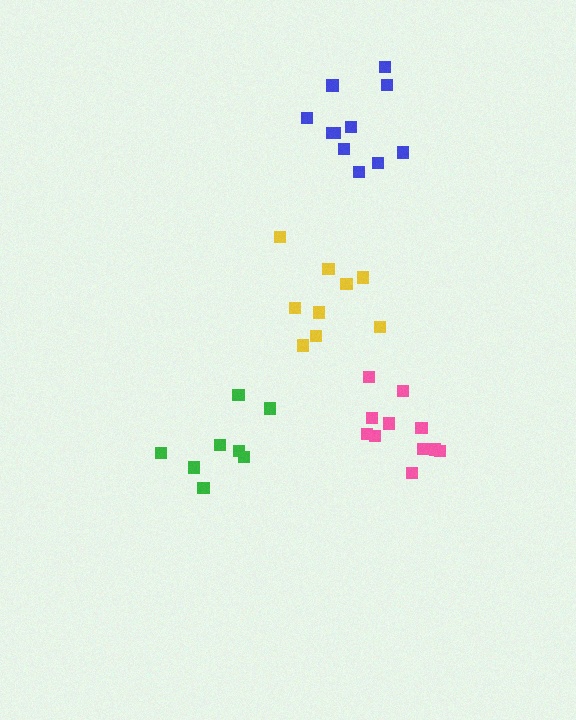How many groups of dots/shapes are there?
There are 4 groups.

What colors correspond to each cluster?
The clusters are colored: green, blue, pink, yellow.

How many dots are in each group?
Group 1: 8 dots, Group 2: 11 dots, Group 3: 11 dots, Group 4: 9 dots (39 total).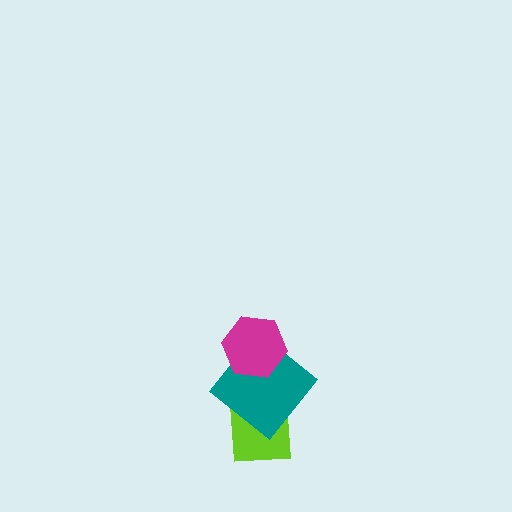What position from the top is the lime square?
The lime square is 3rd from the top.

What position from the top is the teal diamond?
The teal diamond is 2nd from the top.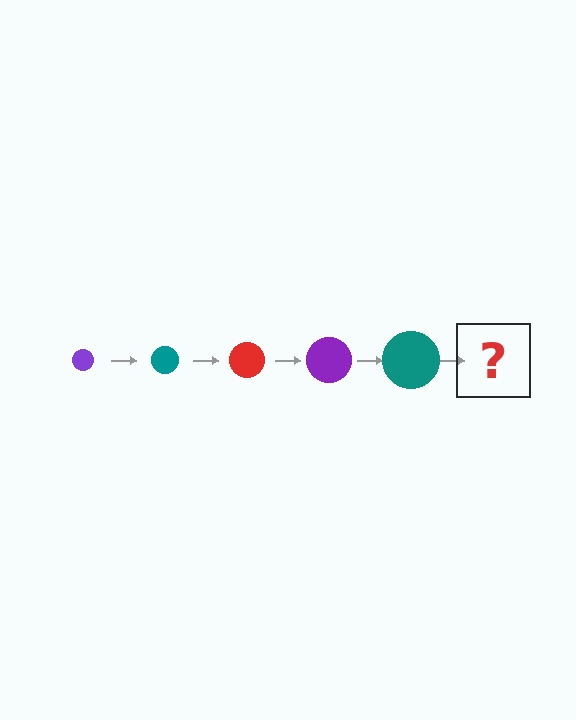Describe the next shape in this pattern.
It should be a red circle, larger than the previous one.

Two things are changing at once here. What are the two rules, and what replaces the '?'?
The two rules are that the circle grows larger each step and the color cycles through purple, teal, and red. The '?' should be a red circle, larger than the previous one.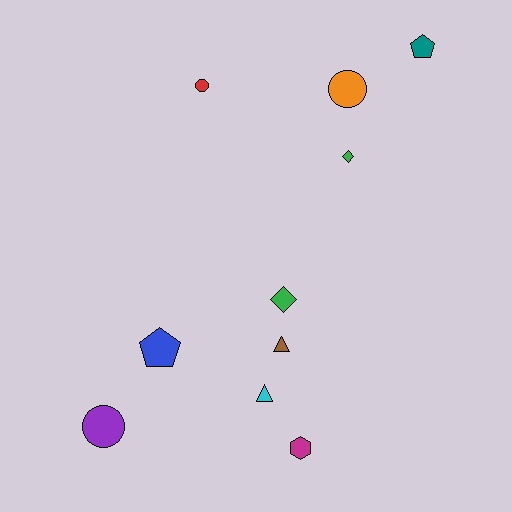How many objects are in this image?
There are 10 objects.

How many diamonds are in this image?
There are 2 diamonds.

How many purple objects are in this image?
There is 1 purple object.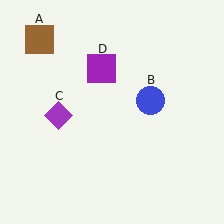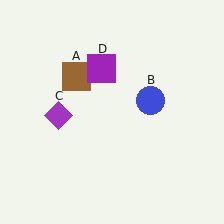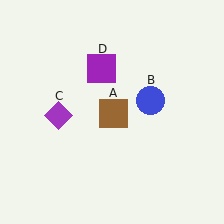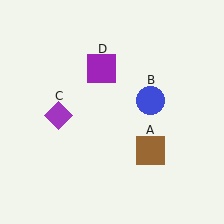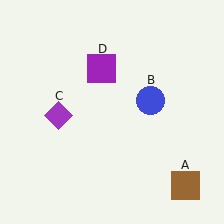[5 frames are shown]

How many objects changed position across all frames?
1 object changed position: brown square (object A).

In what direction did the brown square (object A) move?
The brown square (object A) moved down and to the right.